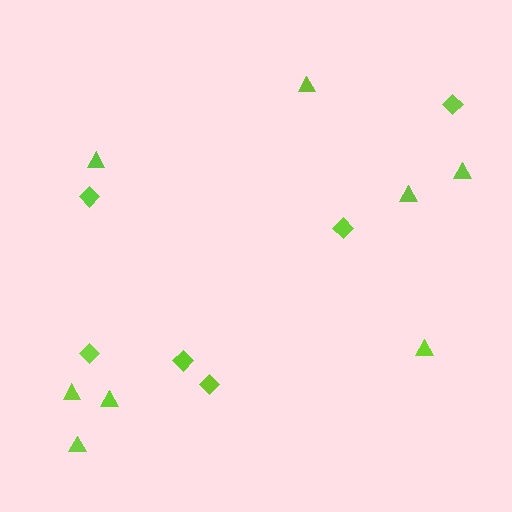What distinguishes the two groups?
There are 2 groups: one group of triangles (8) and one group of diamonds (6).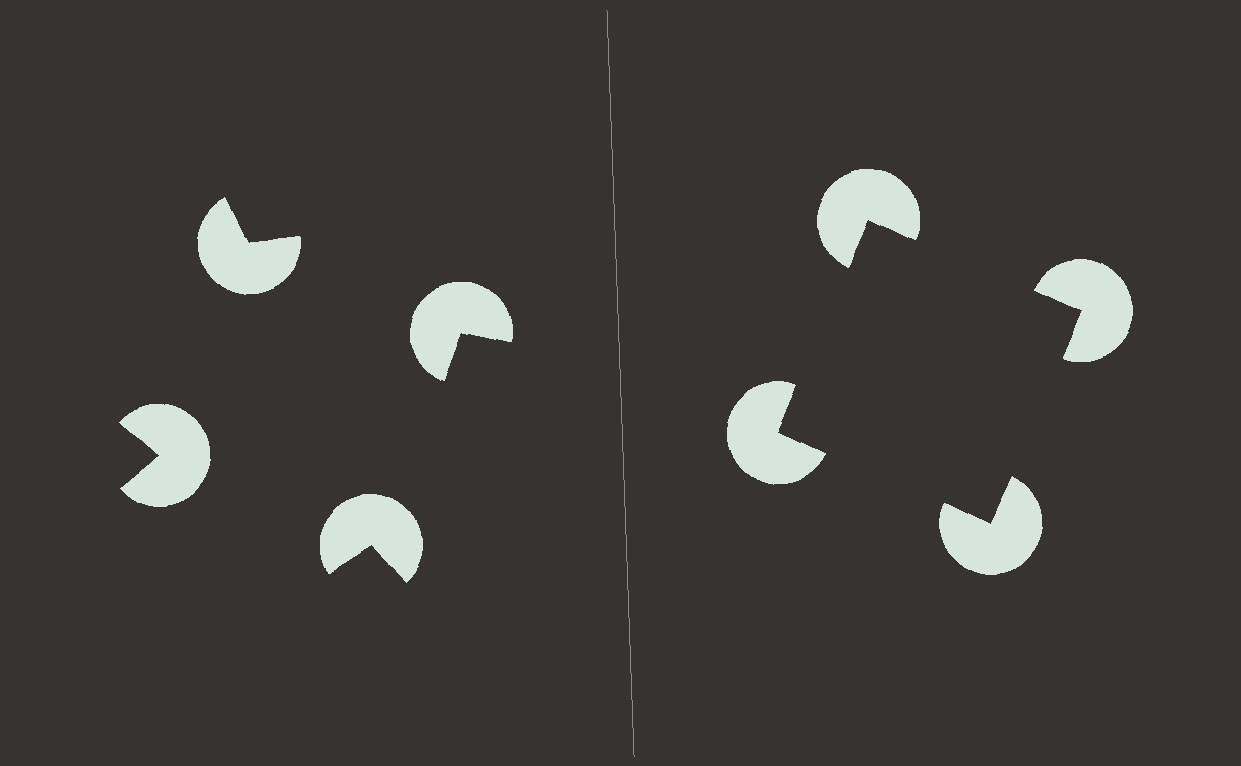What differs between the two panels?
The pac-man discs are positioned identically on both sides; only the wedge orientations differ. On the right they align to a square; on the left they are misaligned.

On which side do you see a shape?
An illusory square appears on the right side. On the left side the wedge cuts are rotated, so no coherent shape forms.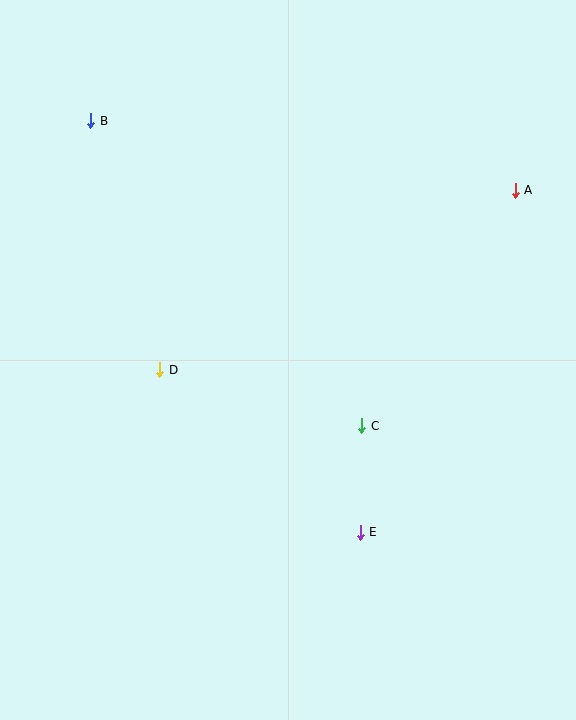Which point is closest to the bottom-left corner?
Point D is closest to the bottom-left corner.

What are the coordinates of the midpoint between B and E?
The midpoint between B and E is at (225, 327).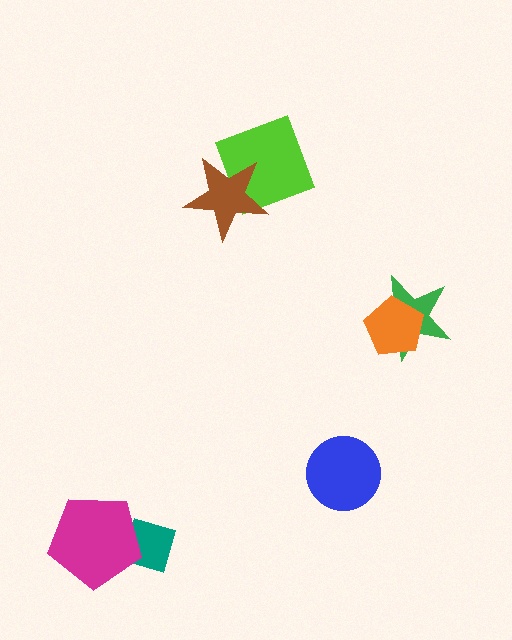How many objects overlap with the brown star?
1 object overlaps with the brown star.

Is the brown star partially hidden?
No, no other shape covers it.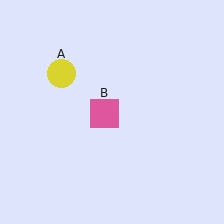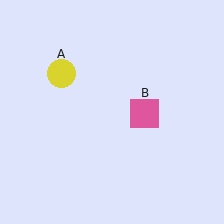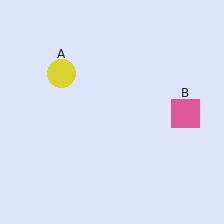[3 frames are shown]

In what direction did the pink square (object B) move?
The pink square (object B) moved right.